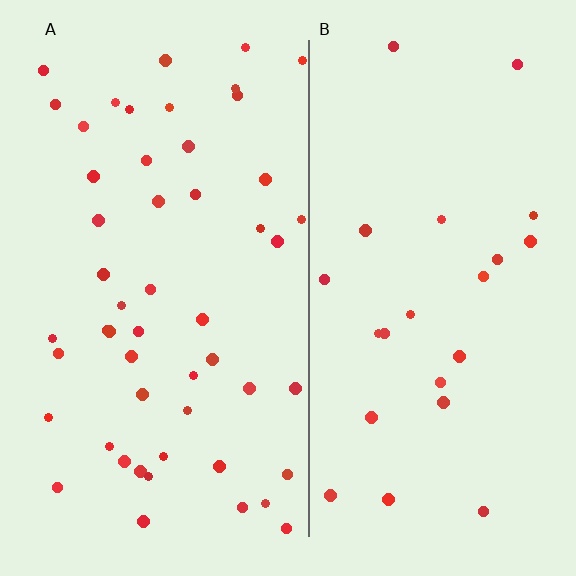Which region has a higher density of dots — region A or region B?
A (the left).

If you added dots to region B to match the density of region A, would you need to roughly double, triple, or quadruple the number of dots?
Approximately double.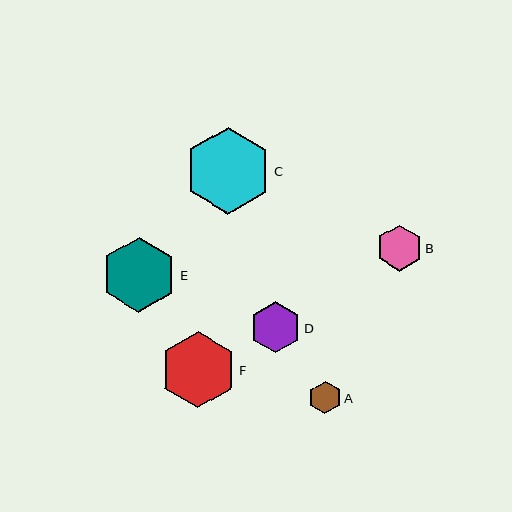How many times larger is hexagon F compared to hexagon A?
Hexagon F is approximately 2.3 times the size of hexagon A.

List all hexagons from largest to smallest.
From largest to smallest: C, F, E, D, B, A.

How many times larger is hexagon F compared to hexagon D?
Hexagon F is approximately 1.5 times the size of hexagon D.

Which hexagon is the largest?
Hexagon C is the largest with a size of approximately 87 pixels.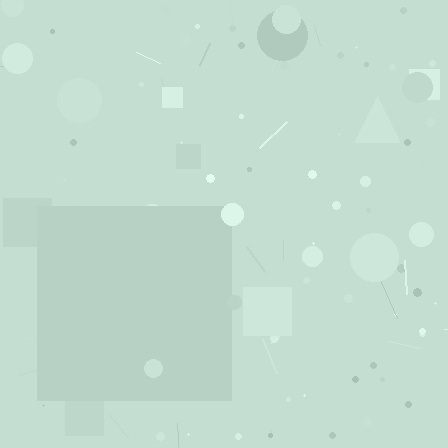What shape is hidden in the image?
A square is hidden in the image.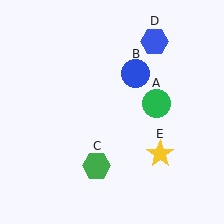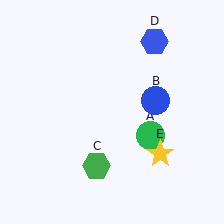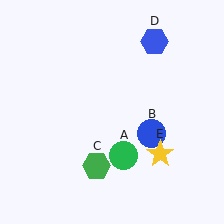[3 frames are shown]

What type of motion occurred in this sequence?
The green circle (object A), blue circle (object B) rotated clockwise around the center of the scene.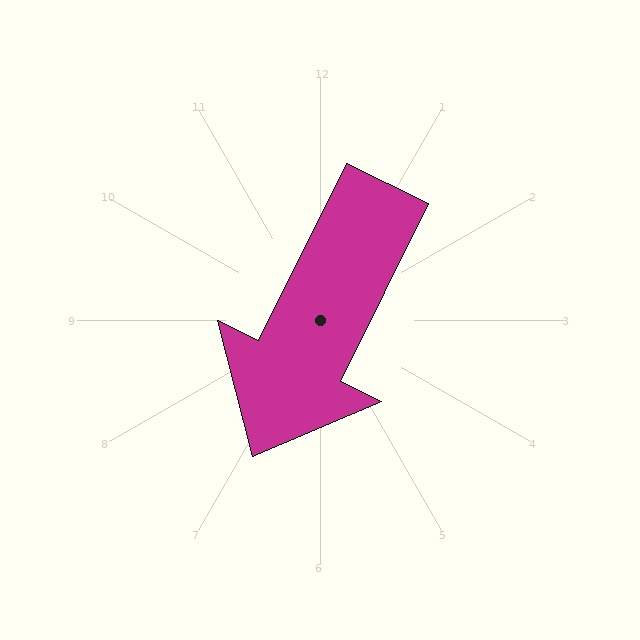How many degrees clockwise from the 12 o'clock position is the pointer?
Approximately 206 degrees.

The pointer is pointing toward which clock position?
Roughly 7 o'clock.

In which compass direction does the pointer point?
Southwest.